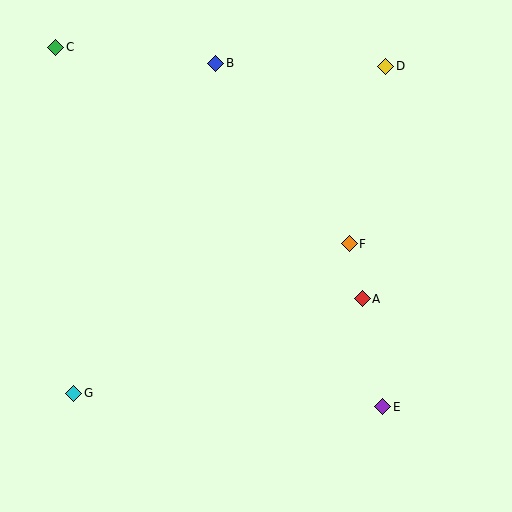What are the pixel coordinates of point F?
Point F is at (349, 244).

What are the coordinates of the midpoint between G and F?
The midpoint between G and F is at (212, 318).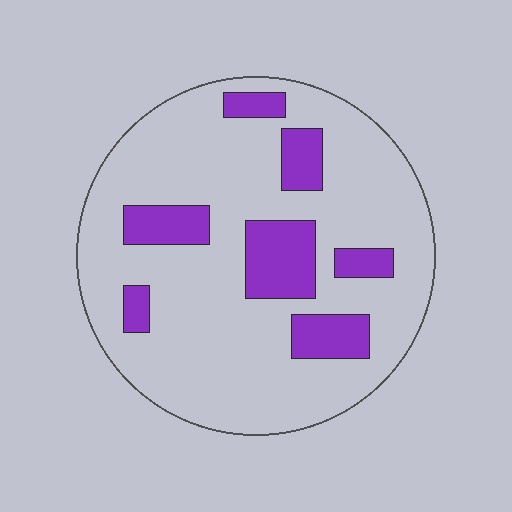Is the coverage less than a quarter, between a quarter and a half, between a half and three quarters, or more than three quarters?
Less than a quarter.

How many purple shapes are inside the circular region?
7.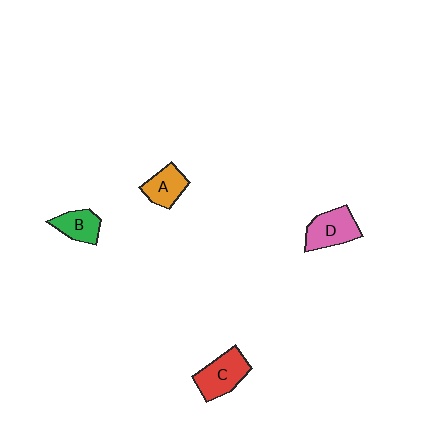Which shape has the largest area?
Shape C (red).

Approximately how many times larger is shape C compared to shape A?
Approximately 1.3 times.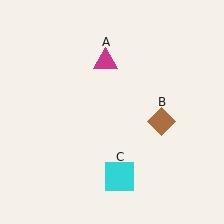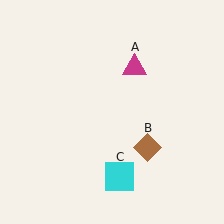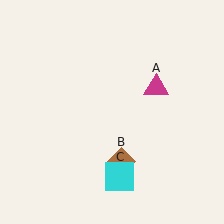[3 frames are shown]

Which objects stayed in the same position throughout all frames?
Cyan square (object C) remained stationary.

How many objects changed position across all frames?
2 objects changed position: magenta triangle (object A), brown diamond (object B).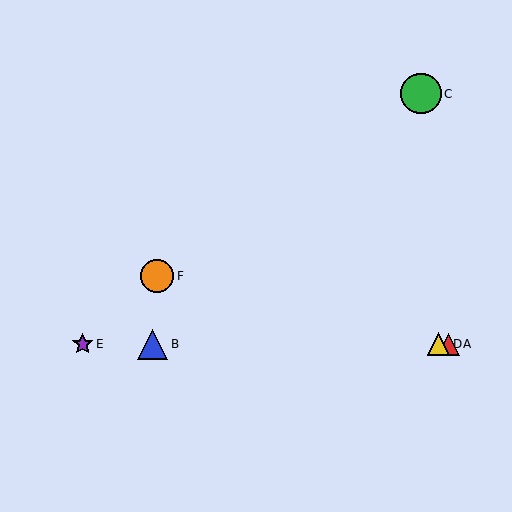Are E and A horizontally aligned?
Yes, both are at y≈344.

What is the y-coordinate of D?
Object D is at y≈344.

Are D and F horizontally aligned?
No, D is at y≈344 and F is at y≈276.